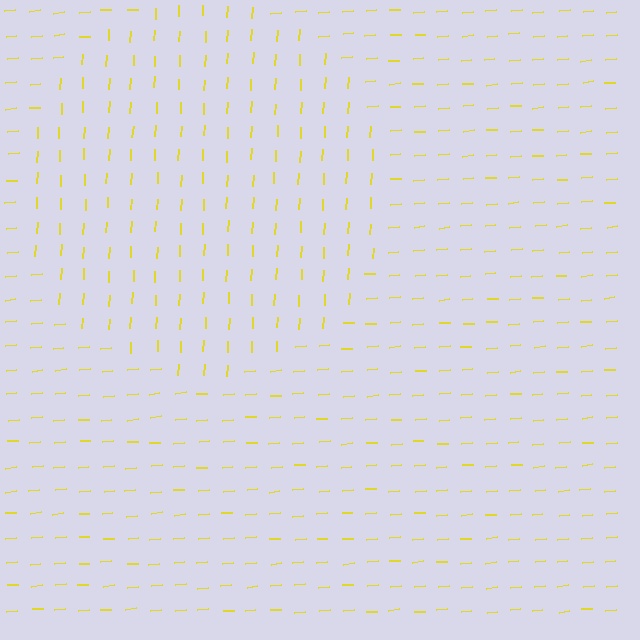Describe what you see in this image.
The image is filled with small yellow line segments. A circle region in the image has lines oriented differently from the surrounding lines, creating a visible texture boundary.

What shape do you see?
I see a circle.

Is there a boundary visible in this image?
Yes, there is a texture boundary formed by a change in line orientation.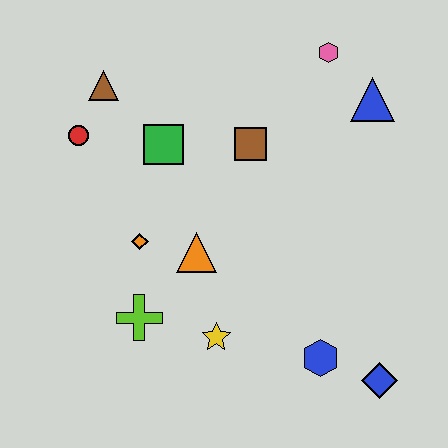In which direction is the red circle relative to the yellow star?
The red circle is above the yellow star.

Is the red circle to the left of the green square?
Yes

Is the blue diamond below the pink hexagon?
Yes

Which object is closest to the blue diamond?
The blue hexagon is closest to the blue diamond.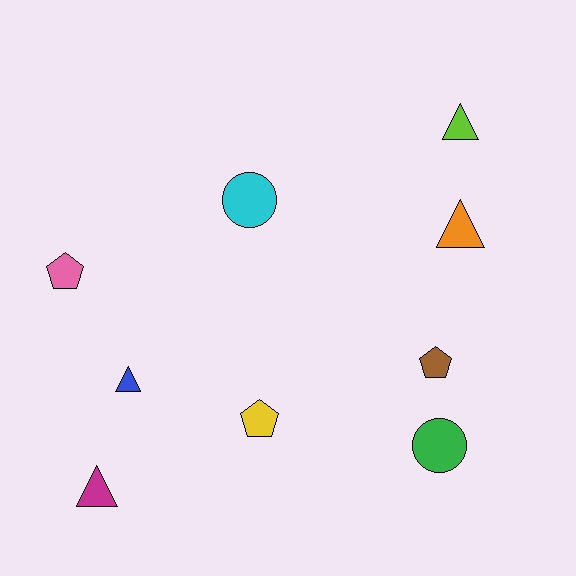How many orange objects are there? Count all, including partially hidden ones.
There is 1 orange object.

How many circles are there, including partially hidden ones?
There are 2 circles.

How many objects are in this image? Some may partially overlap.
There are 9 objects.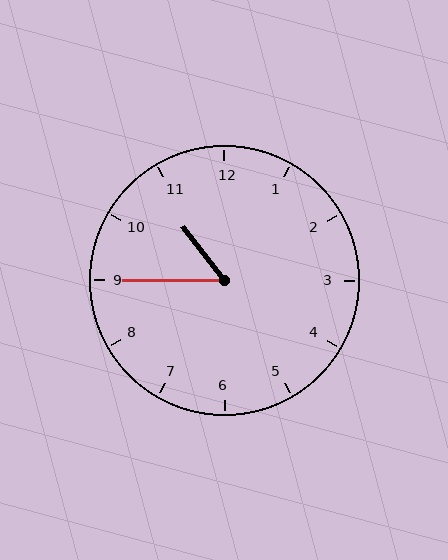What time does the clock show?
10:45.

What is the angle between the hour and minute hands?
Approximately 52 degrees.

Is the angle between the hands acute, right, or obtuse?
It is acute.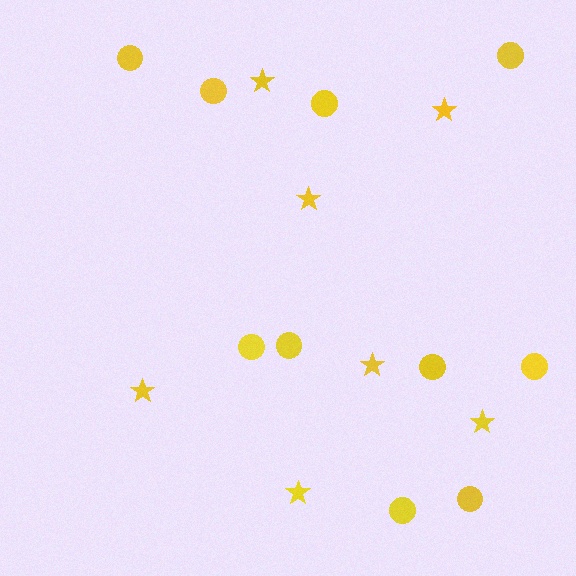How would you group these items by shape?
There are 2 groups: one group of stars (7) and one group of circles (10).